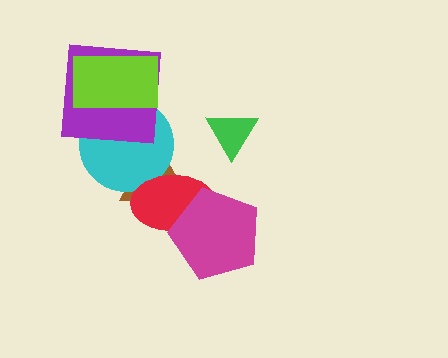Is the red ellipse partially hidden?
Yes, it is partially covered by another shape.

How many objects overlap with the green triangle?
0 objects overlap with the green triangle.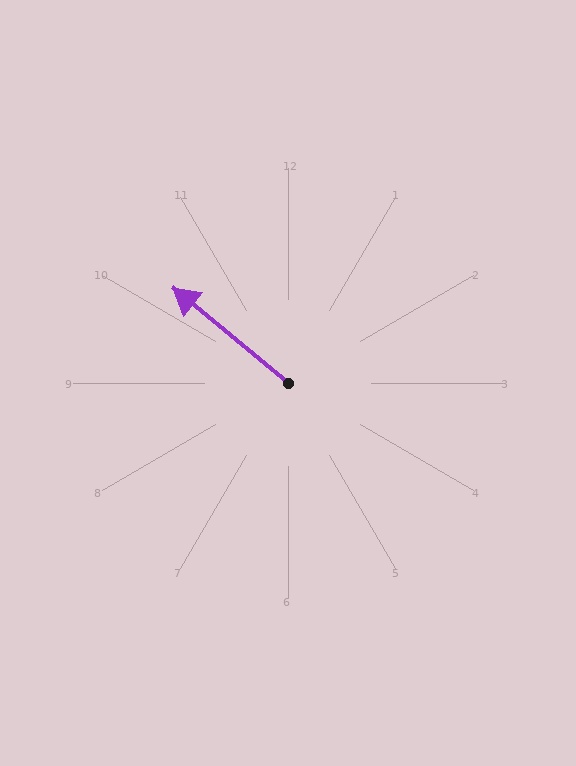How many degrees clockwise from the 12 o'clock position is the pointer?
Approximately 310 degrees.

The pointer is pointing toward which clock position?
Roughly 10 o'clock.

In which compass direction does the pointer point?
Northwest.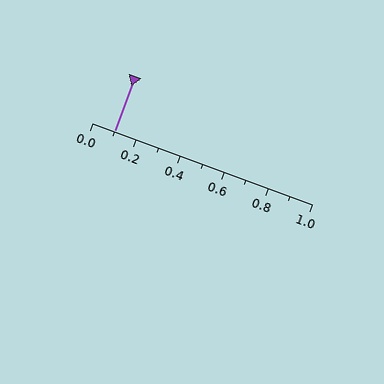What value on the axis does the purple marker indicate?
The marker indicates approximately 0.1.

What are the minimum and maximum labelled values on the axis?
The axis runs from 0.0 to 1.0.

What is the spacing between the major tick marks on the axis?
The major ticks are spaced 0.2 apart.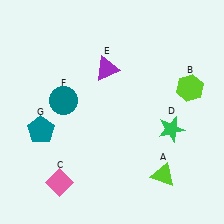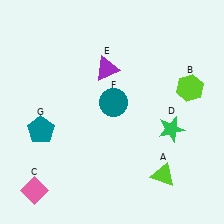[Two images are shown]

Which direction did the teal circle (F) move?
The teal circle (F) moved right.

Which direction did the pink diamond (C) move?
The pink diamond (C) moved left.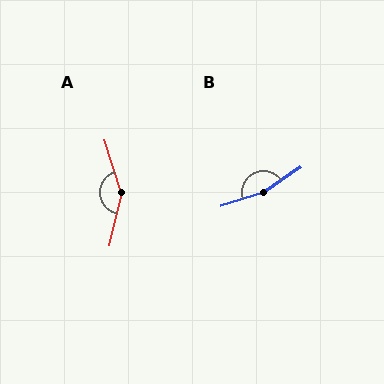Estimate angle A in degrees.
Approximately 150 degrees.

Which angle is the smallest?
A, at approximately 150 degrees.